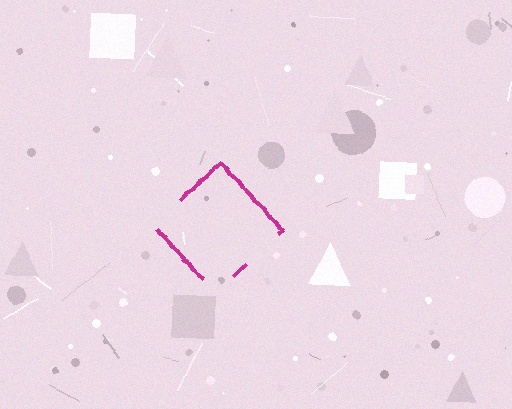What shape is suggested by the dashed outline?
The dashed outline suggests a diamond.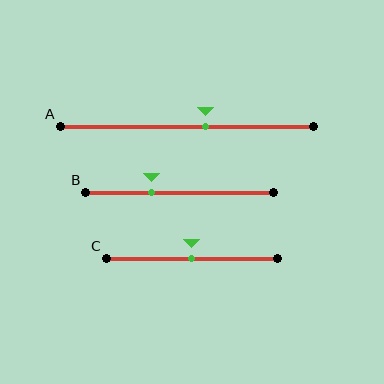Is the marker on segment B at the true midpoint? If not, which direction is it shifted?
No, the marker on segment B is shifted to the left by about 15% of the segment length.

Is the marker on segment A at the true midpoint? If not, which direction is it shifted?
No, the marker on segment A is shifted to the right by about 8% of the segment length.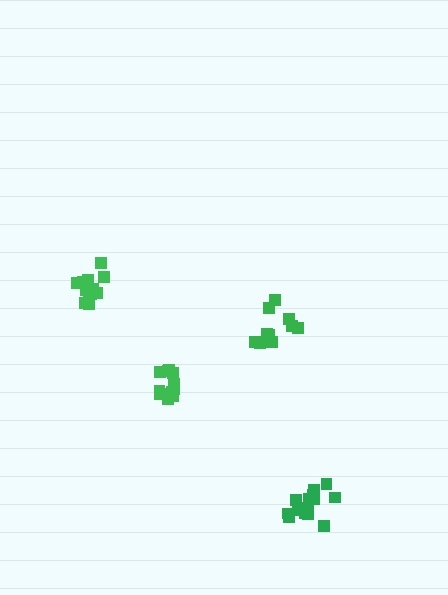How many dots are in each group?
Group 1: 11 dots, Group 2: 16 dots, Group 3: 12 dots, Group 4: 13 dots (52 total).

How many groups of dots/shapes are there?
There are 4 groups.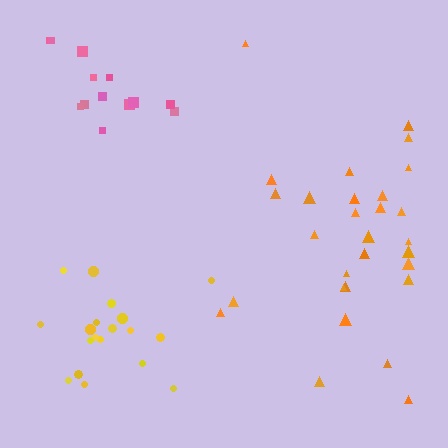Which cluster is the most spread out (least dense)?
Orange.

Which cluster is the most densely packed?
Yellow.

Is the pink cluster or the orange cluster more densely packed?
Pink.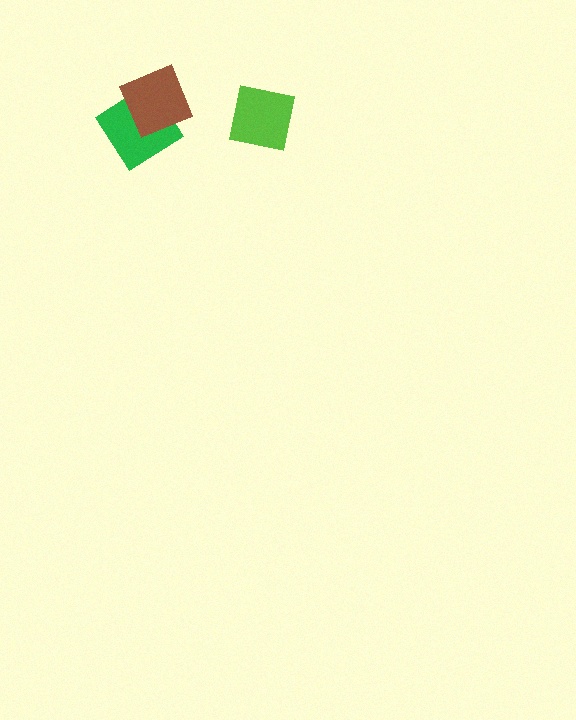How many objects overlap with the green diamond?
1 object overlaps with the green diamond.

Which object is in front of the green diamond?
The brown square is in front of the green diamond.